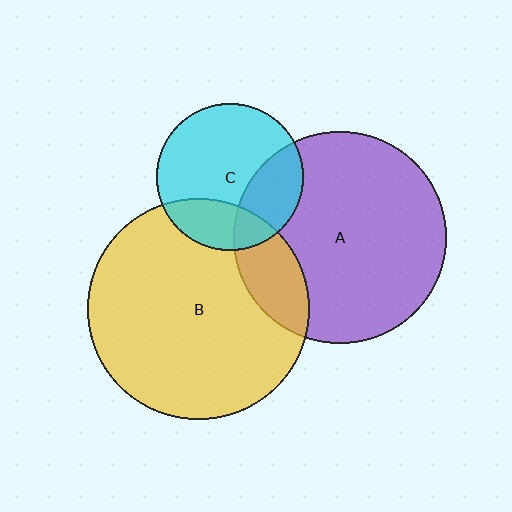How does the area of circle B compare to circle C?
Approximately 2.3 times.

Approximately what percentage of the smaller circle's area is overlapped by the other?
Approximately 15%.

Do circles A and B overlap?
Yes.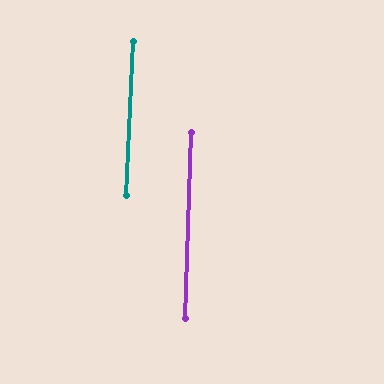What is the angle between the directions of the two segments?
Approximately 1 degree.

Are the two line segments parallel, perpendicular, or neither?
Parallel — their directions differ by only 0.8°.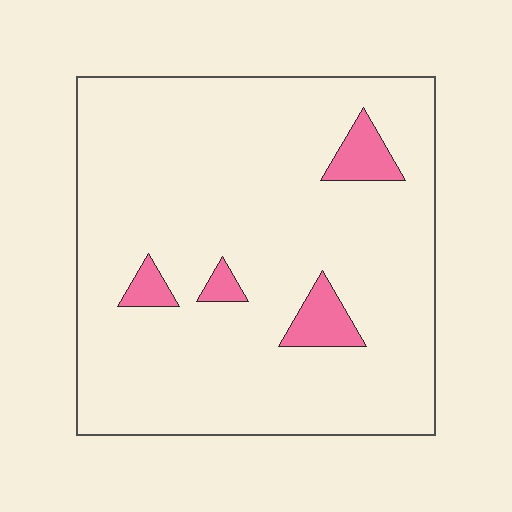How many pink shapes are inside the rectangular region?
4.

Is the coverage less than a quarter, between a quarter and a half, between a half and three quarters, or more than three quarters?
Less than a quarter.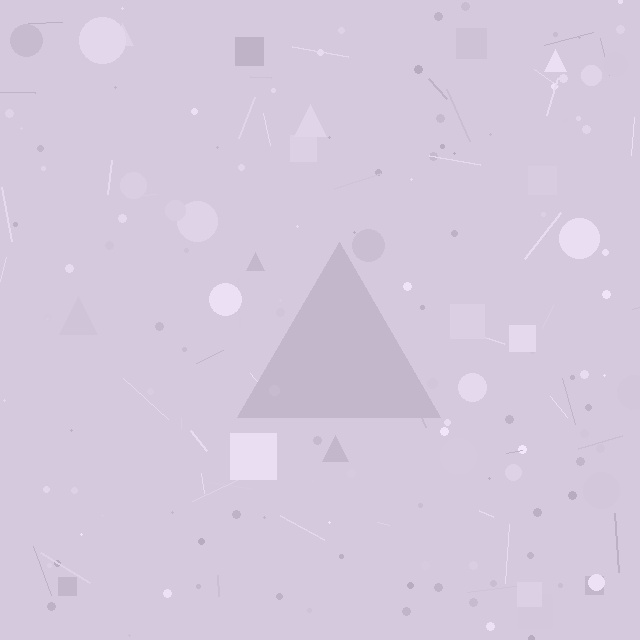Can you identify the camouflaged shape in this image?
The camouflaged shape is a triangle.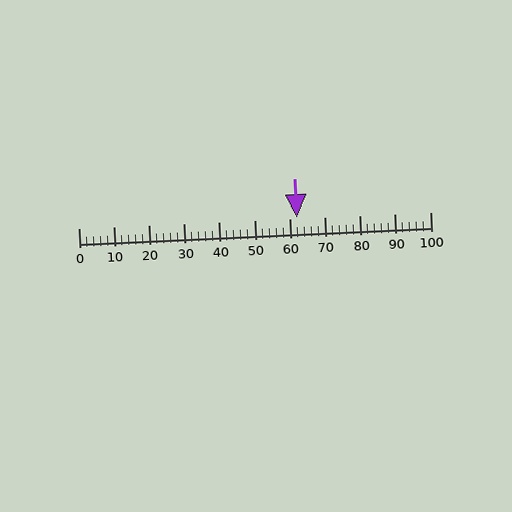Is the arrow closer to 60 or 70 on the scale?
The arrow is closer to 60.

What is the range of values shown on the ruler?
The ruler shows values from 0 to 100.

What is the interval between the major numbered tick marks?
The major tick marks are spaced 10 units apart.